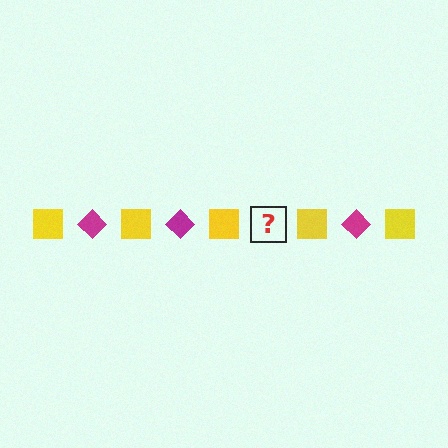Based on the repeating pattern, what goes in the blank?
The blank should be a magenta diamond.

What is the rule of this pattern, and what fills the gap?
The rule is that the pattern alternates between yellow square and magenta diamond. The gap should be filled with a magenta diamond.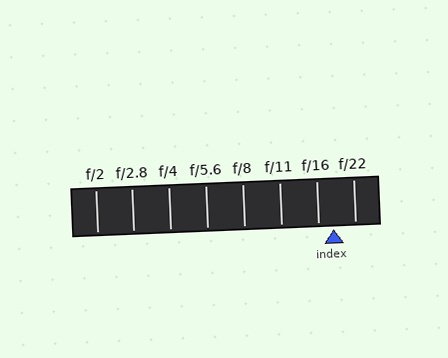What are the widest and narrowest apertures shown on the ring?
The widest aperture shown is f/2 and the narrowest is f/22.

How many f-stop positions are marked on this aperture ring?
There are 8 f-stop positions marked.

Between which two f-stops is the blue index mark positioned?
The index mark is between f/16 and f/22.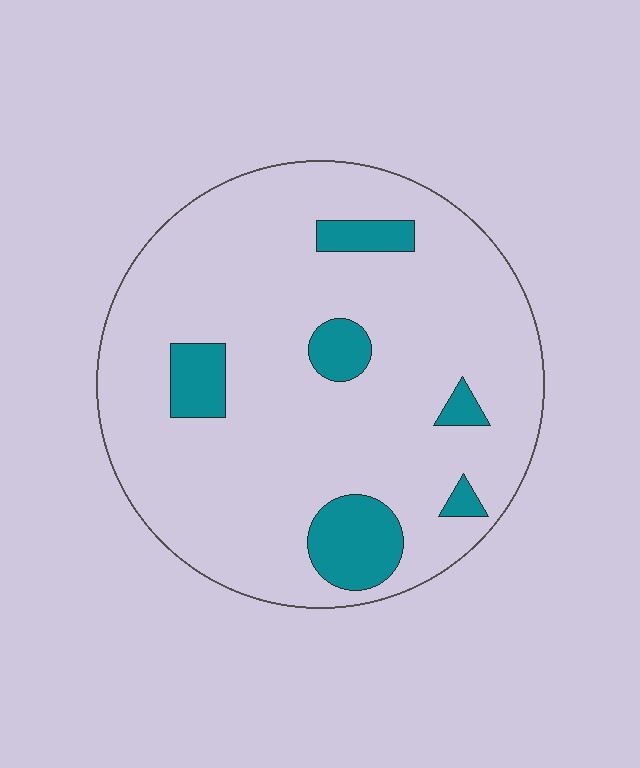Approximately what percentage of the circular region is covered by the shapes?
Approximately 15%.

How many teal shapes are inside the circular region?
6.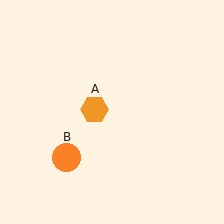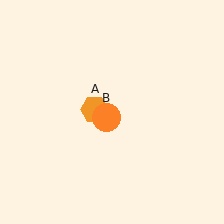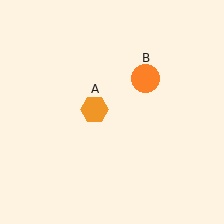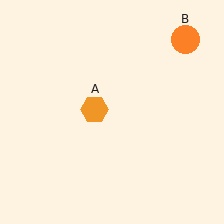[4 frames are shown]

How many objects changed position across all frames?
1 object changed position: orange circle (object B).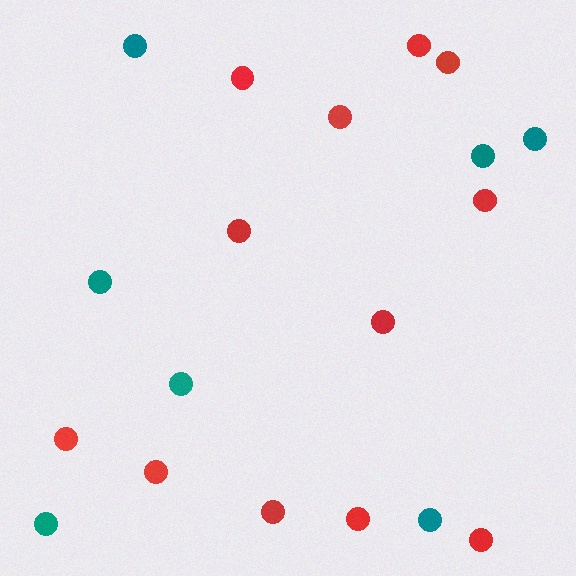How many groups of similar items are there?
There are 2 groups: one group of teal circles (7) and one group of red circles (12).